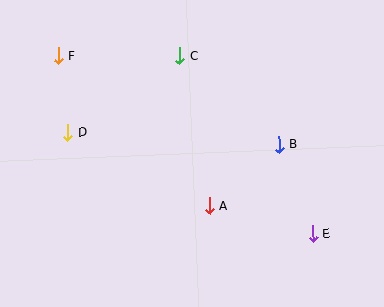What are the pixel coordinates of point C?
Point C is at (180, 56).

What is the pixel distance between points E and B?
The distance between E and B is 96 pixels.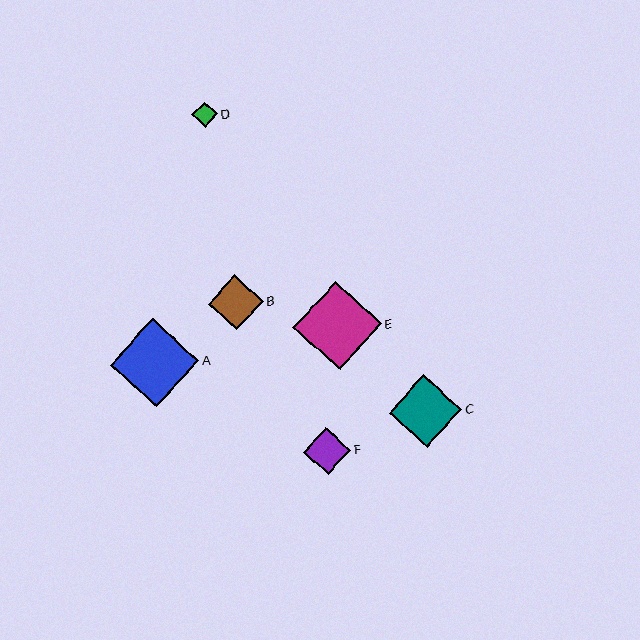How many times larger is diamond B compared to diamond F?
Diamond B is approximately 1.2 times the size of diamond F.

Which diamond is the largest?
Diamond A is the largest with a size of approximately 89 pixels.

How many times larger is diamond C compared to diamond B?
Diamond C is approximately 1.3 times the size of diamond B.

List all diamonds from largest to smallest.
From largest to smallest: A, E, C, B, F, D.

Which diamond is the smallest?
Diamond D is the smallest with a size of approximately 26 pixels.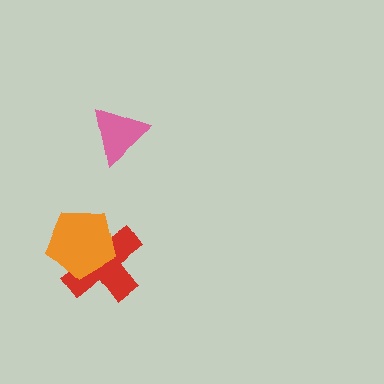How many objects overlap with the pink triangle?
0 objects overlap with the pink triangle.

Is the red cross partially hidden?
Yes, it is partially covered by another shape.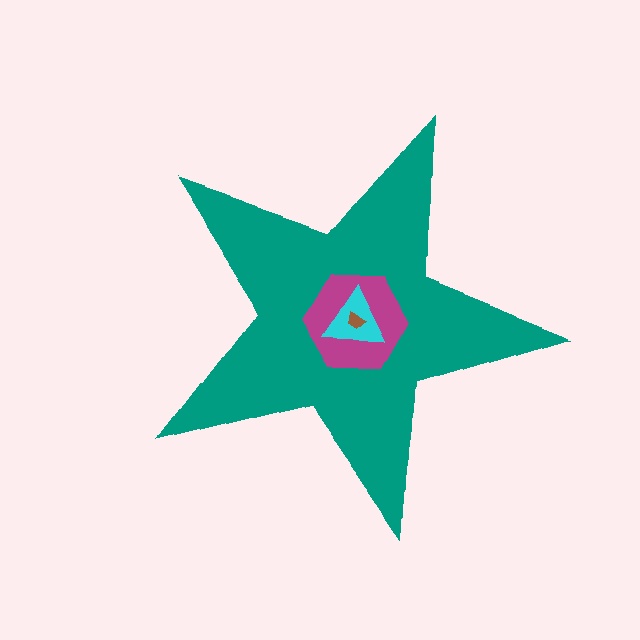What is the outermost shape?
The teal star.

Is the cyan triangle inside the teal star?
Yes.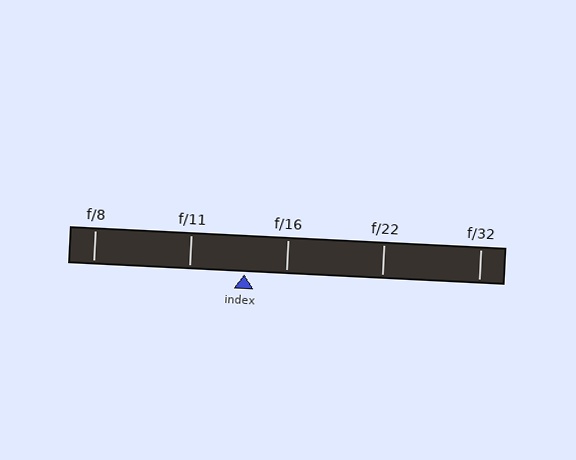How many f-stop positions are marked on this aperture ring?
There are 5 f-stop positions marked.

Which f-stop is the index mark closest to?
The index mark is closest to f/16.